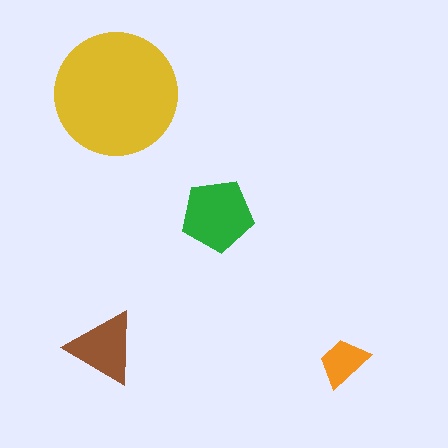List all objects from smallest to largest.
The orange trapezoid, the brown triangle, the green pentagon, the yellow circle.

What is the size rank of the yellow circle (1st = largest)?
1st.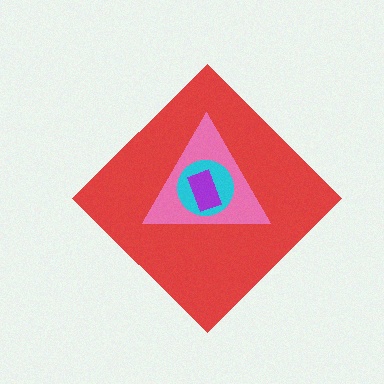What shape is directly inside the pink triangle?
The cyan circle.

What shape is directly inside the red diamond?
The pink triangle.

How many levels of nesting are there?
4.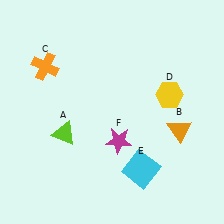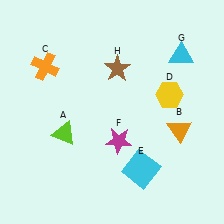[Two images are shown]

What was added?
A cyan triangle (G), a brown star (H) were added in Image 2.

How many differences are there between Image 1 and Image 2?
There are 2 differences between the two images.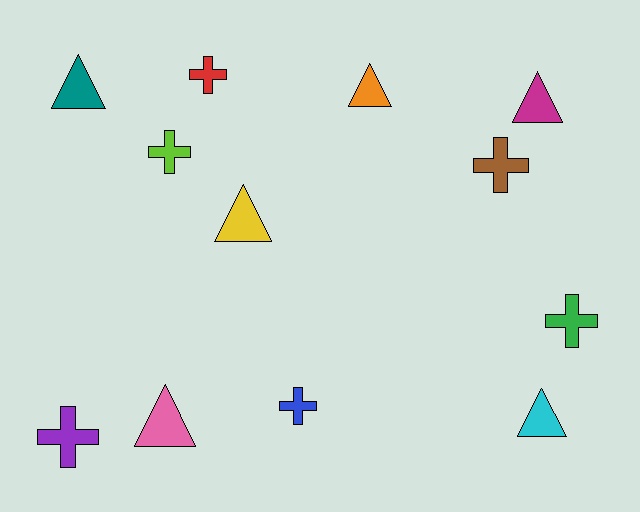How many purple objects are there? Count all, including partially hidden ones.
There is 1 purple object.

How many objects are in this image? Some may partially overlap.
There are 12 objects.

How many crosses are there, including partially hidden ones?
There are 6 crosses.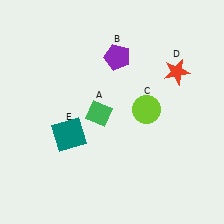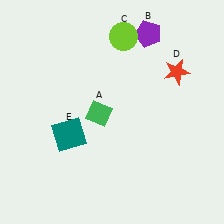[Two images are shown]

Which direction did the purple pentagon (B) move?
The purple pentagon (B) moved right.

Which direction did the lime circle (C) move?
The lime circle (C) moved up.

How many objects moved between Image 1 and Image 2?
2 objects moved between the two images.